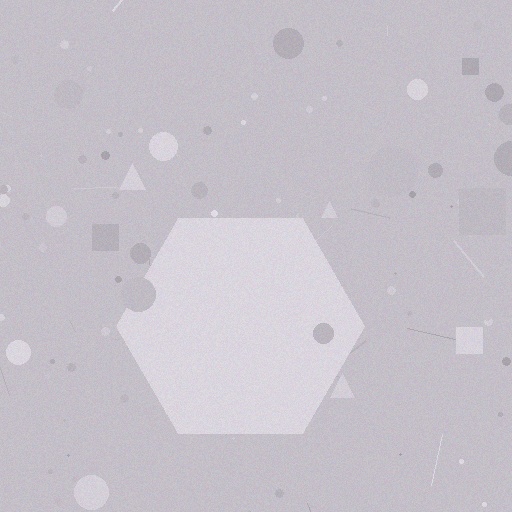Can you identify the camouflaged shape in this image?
The camouflaged shape is a hexagon.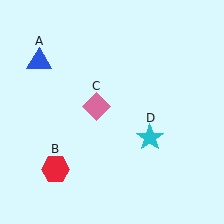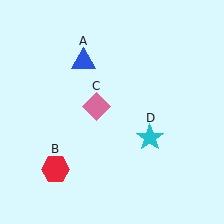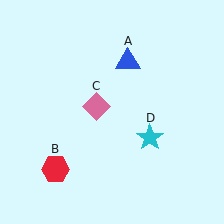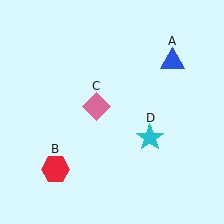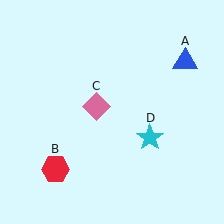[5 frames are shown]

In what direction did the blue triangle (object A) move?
The blue triangle (object A) moved right.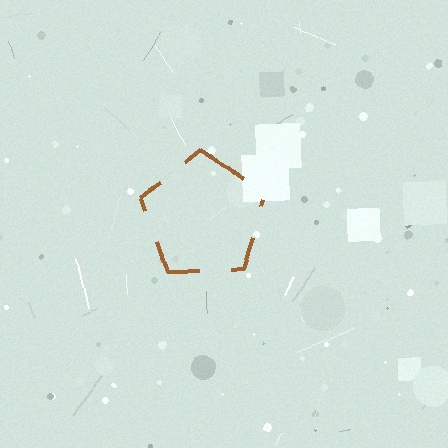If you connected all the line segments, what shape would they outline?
They would outline a pentagon.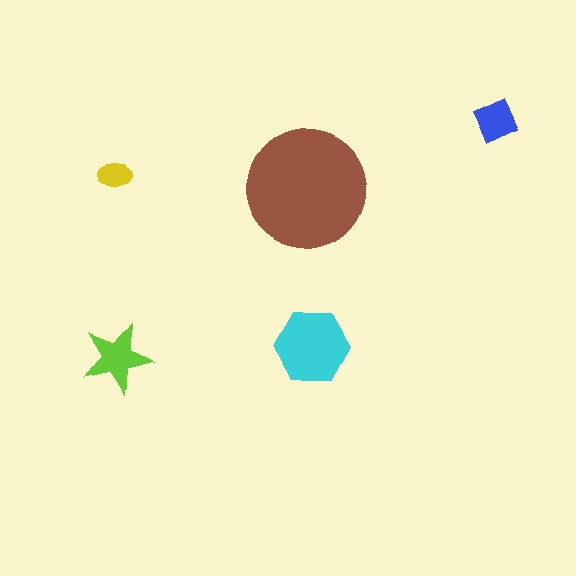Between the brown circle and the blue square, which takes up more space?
The brown circle.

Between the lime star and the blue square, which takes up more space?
The lime star.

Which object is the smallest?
The yellow ellipse.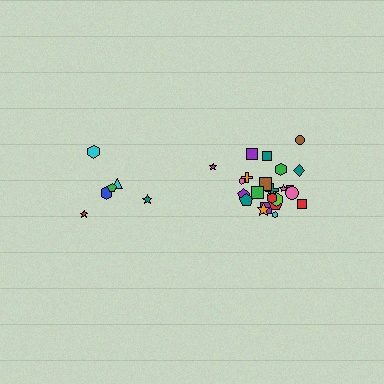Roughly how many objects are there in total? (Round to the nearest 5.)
Roughly 30 objects in total.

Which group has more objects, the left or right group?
The right group.